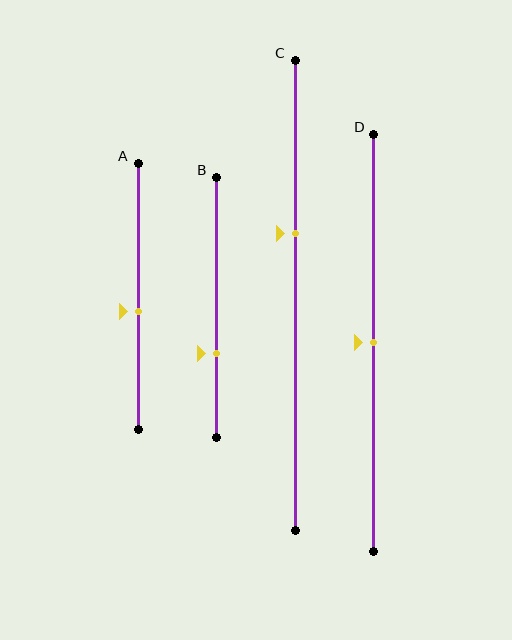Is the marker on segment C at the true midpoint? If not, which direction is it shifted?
No, the marker on segment C is shifted upward by about 13% of the segment length.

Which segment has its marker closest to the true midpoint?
Segment D has its marker closest to the true midpoint.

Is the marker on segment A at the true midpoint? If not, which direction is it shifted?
No, the marker on segment A is shifted downward by about 6% of the segment length.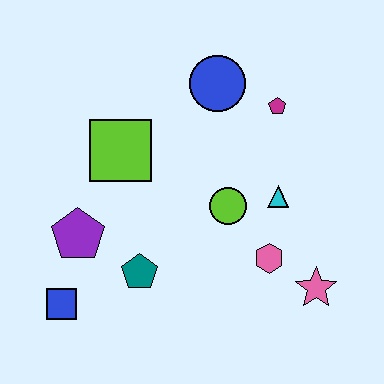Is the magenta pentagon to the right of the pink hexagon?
Yes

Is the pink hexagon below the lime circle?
Yes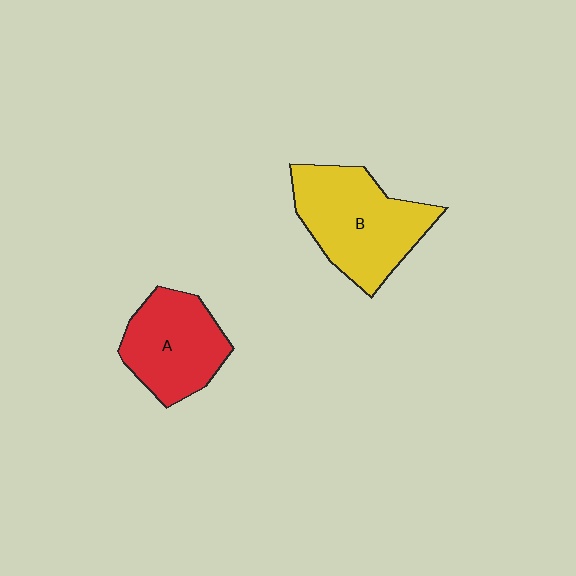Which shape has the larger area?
Shape B (yellow).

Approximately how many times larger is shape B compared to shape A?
Approximately 1.3 times.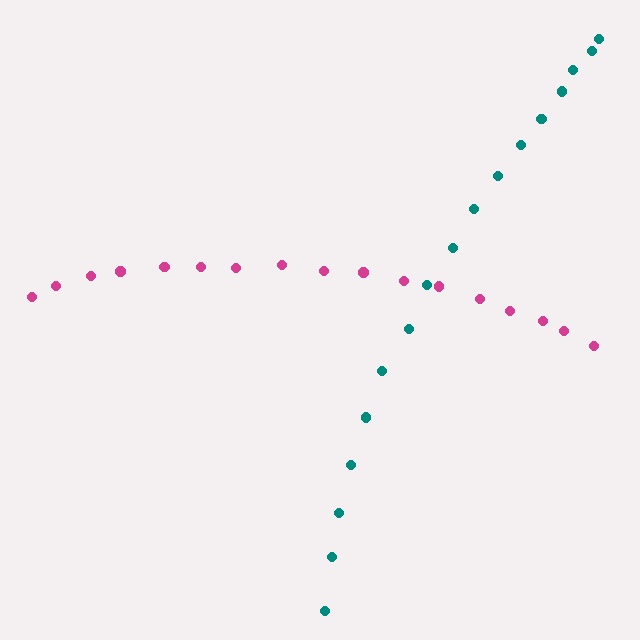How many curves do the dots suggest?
There are 2 distinct paths.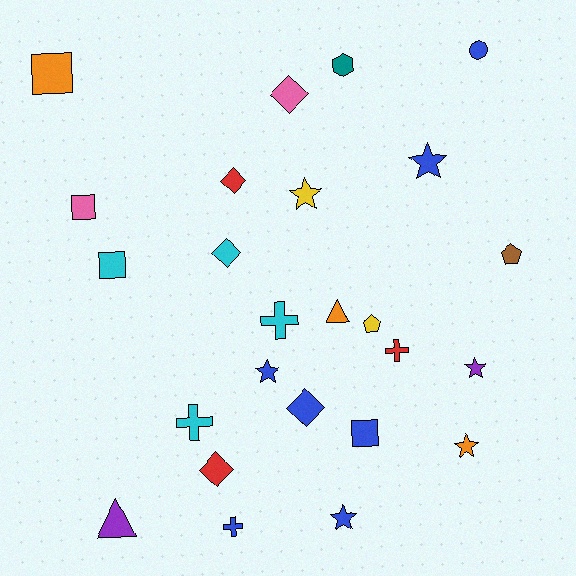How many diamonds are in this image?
There are 5 diamonds.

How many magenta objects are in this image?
There are no magenta objects.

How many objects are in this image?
There are 25 objects.